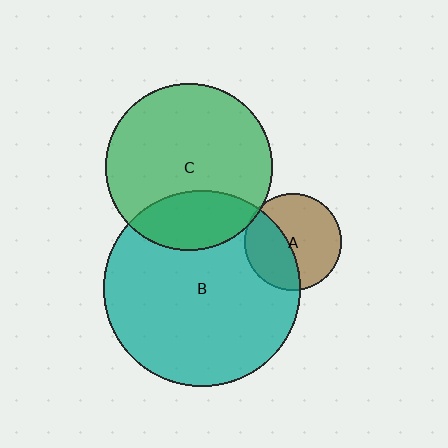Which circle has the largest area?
Circle B (teal).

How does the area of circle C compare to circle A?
Approximately 3.0 times.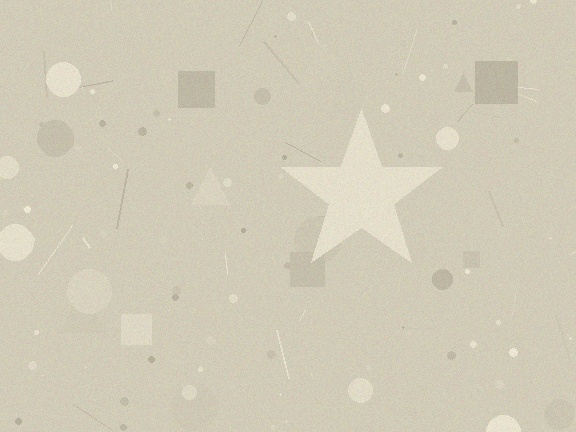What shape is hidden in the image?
A star is hidden in the image.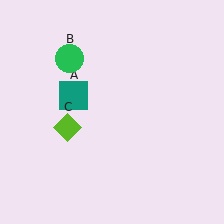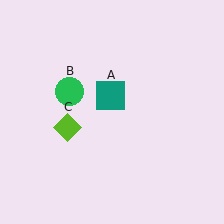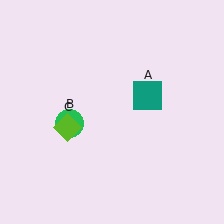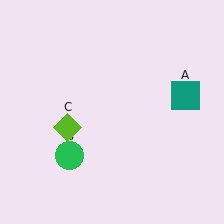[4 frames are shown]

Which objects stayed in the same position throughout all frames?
Lime diamond (object C) remained stationary.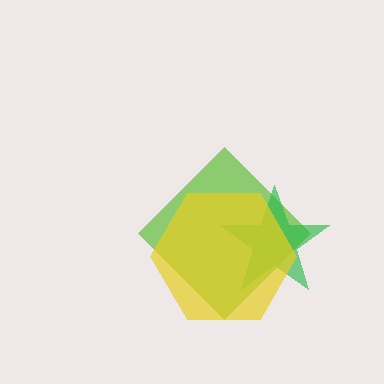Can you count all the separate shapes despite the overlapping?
Yes, there are 3 separate shapes.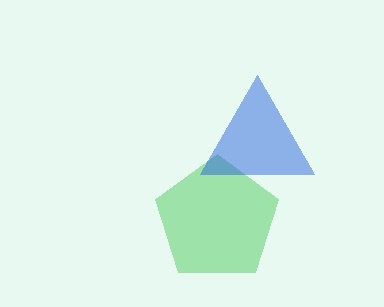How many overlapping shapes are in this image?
There are 2 overlapping shapes in the image.